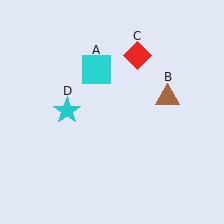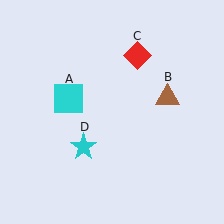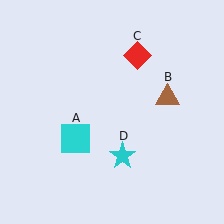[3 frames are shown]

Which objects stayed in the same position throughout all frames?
Brown triangle (object B) and red diamond (object C) remained stationary.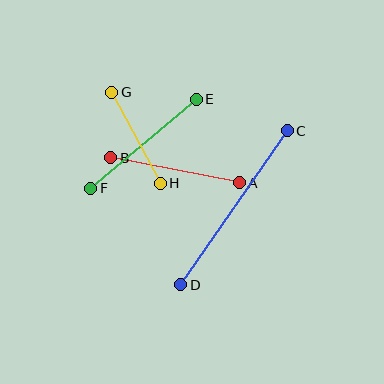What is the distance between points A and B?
The distance is approximately 131 pixels.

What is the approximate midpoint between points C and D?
The midpoint is at approximately (234, 208) pixels.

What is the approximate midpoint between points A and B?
The midpoint is at approximately (175, 170) pixels.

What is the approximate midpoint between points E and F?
The midpoint is at approximately (143, 144) pixels.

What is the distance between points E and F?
The distance is approximately 138 pixels.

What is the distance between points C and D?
The distance is approximately 187 pixels.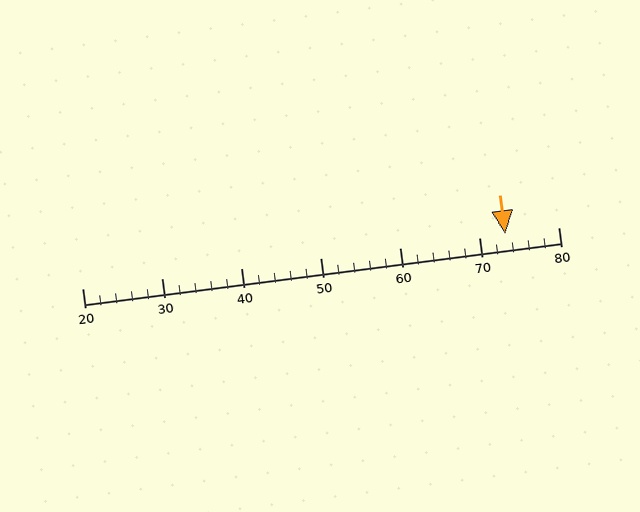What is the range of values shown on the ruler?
The ruler shows values from 20 to 80.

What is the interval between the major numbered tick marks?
The major tick marks are spaced 10 units apart.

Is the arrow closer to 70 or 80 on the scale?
The arrow is closer to 70.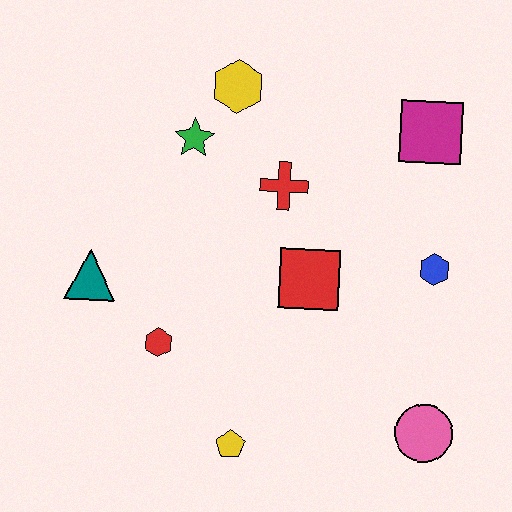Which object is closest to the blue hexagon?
The red square is closest to the blue hexagon.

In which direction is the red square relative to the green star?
The red square is below the green star.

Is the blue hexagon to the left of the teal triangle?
No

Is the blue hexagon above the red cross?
No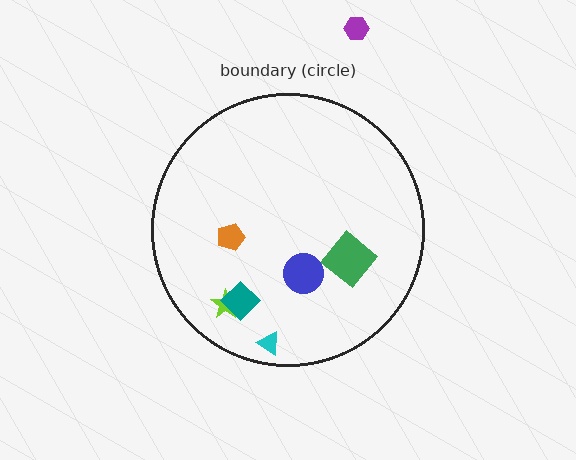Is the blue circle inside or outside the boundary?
Inside.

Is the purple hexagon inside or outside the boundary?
Outside.